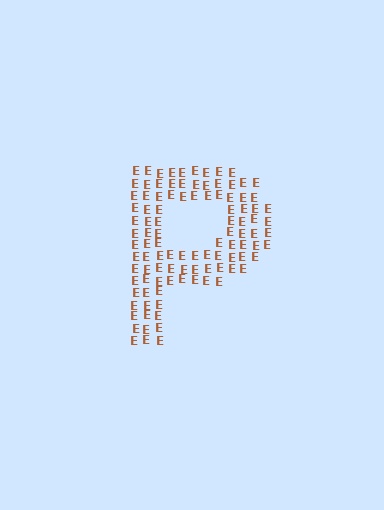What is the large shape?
The large shape is the letter P.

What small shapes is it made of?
It is made of small letter E's.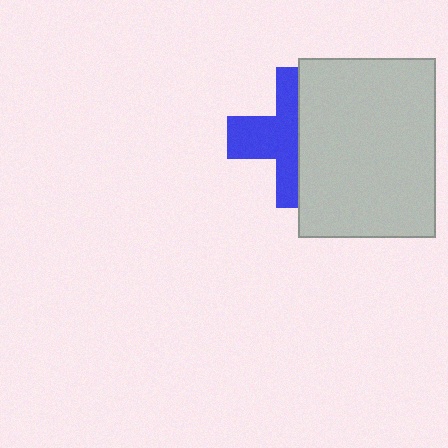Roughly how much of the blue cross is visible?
About half of it is visible (roughly 50%).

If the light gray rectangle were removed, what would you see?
You would see the complete blue cross.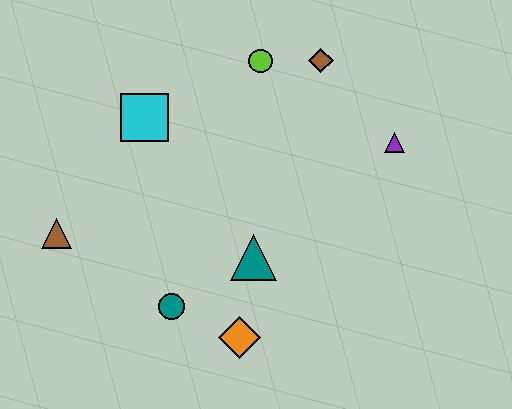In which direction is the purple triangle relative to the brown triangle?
The purple triangle is to the right of the brown triangle.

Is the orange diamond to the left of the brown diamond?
Yes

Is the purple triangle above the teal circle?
Yes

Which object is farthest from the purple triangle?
The brown triangle is farthest from the purple triangle.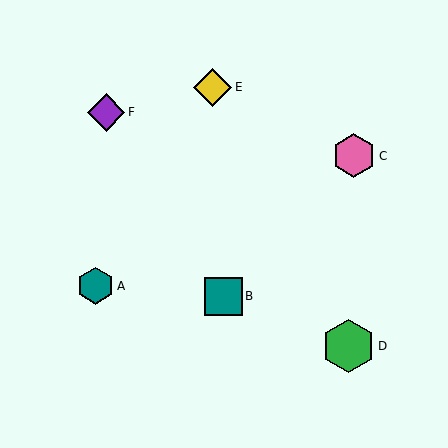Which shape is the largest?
The green hexagon (labeled D) is the largest.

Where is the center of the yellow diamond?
The center of the yellow diamond is at (213, 87).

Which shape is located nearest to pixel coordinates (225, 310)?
The teal square (labeled B) at (223, 296) is nearest to that location.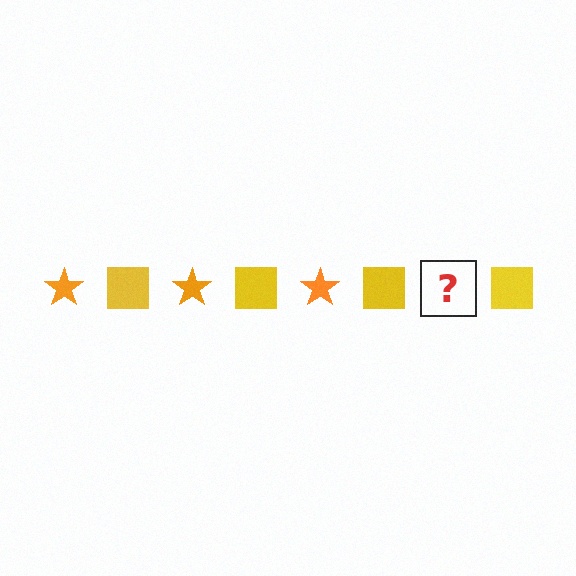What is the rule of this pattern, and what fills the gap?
The rule is that the pattern alternates between orange star and yellow square. The gap should be filled with an orange star.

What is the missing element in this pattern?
The missing element is an orange star.